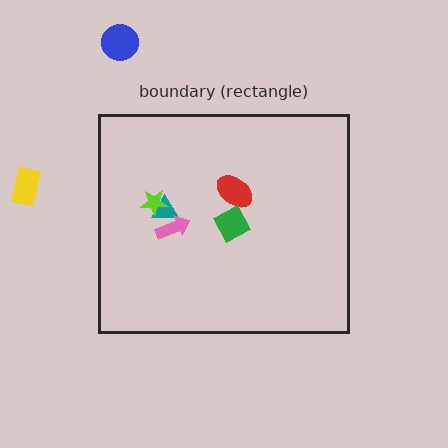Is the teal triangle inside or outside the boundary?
Inside.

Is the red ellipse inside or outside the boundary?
Inside.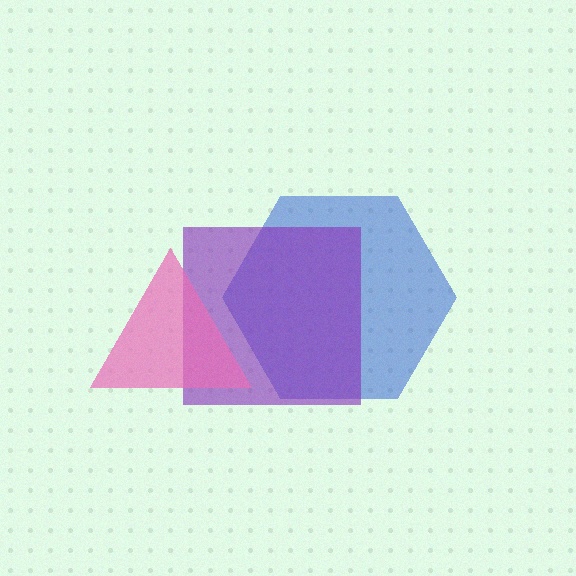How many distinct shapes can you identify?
There are 3 distinct shapes: a blue hexagon, a purple square, a pink triangle.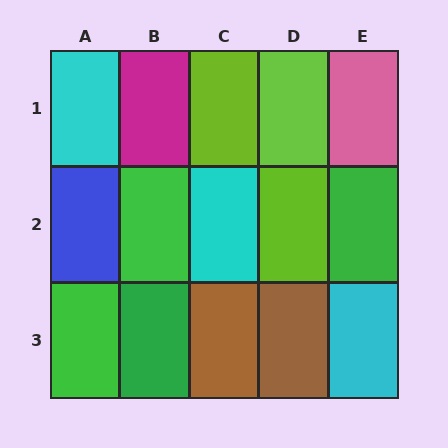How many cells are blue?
1 cell is blue.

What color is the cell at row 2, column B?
Green.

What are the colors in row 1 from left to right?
Cyan, magenta, lime, lime, pink.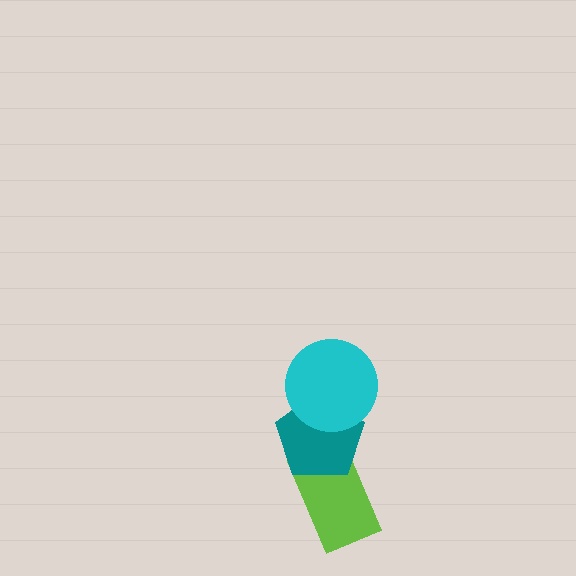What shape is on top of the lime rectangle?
The teal pentagon is on top of the lime rectangle.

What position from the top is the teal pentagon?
The teal pentagon is 2nd from the top.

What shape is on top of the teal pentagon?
The cyan circle is on top of the teal pentagon.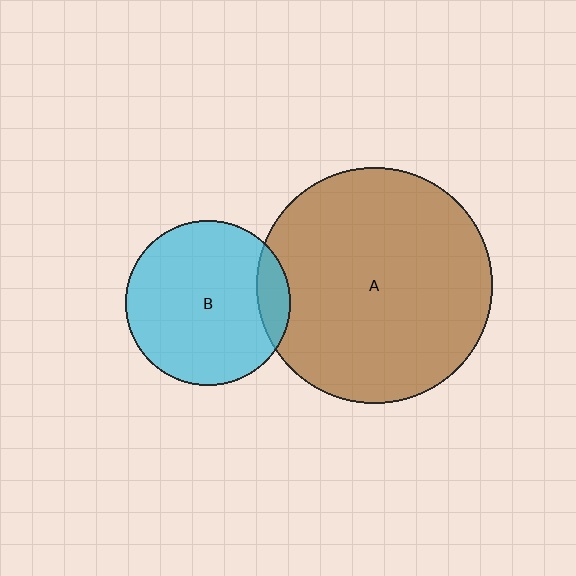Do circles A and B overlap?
Yes.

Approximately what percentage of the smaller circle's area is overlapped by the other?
Approximately 10%.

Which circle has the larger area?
Circle A (brown).